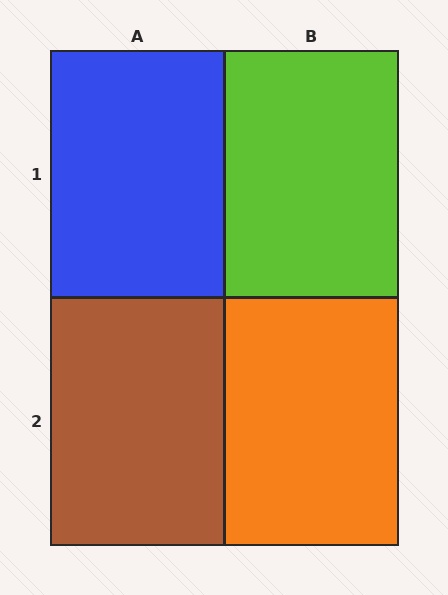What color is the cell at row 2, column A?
Brown.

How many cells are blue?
1 cell is blue.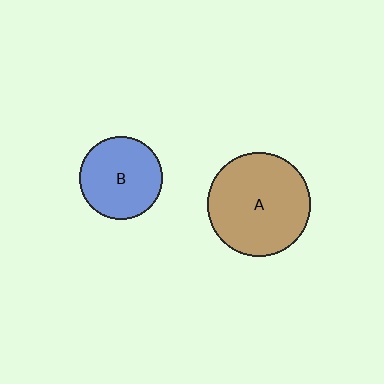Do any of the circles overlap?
No, none of the circles overlap.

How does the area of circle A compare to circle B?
Approximately 1.6 times.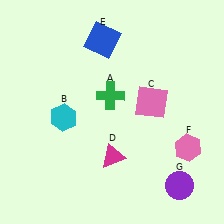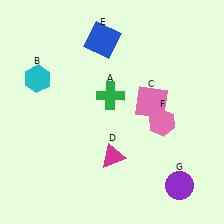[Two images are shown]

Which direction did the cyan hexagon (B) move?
The cyan hexagon (B) moved up.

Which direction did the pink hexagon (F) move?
The pink hexagon (F) moved left.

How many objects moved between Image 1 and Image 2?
2 objects moved between the two images.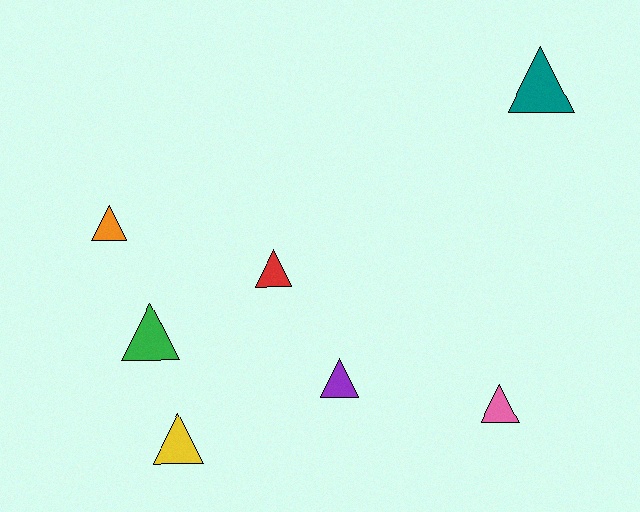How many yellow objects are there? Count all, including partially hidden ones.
There is 1 yellow object.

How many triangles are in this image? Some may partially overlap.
There are 7 triangles.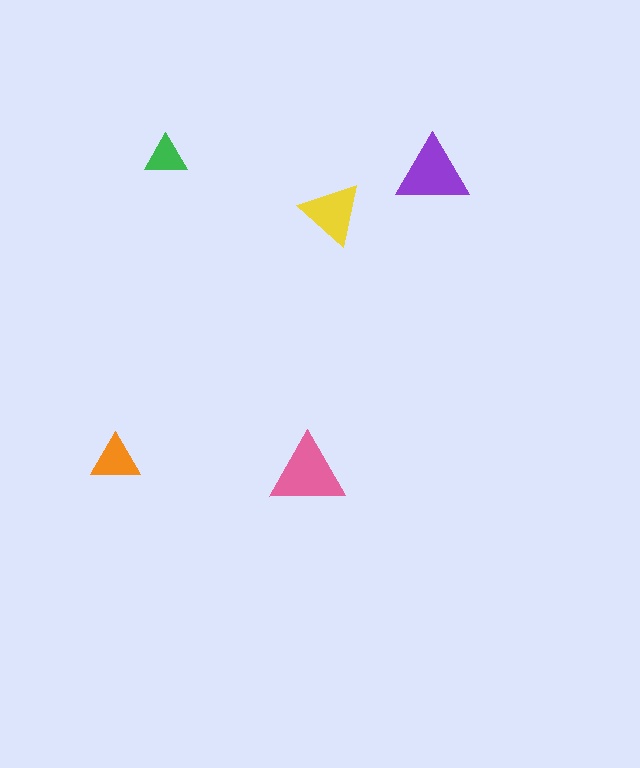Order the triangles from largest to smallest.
the pink one, the purple one, the yellow one, the orange one, the green one.